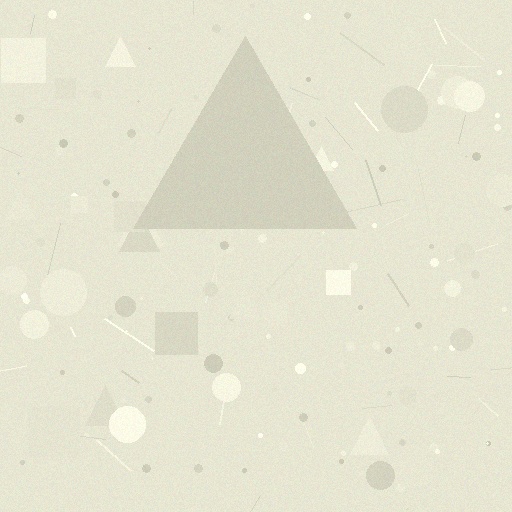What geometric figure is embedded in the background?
A triangle is embedded in the background.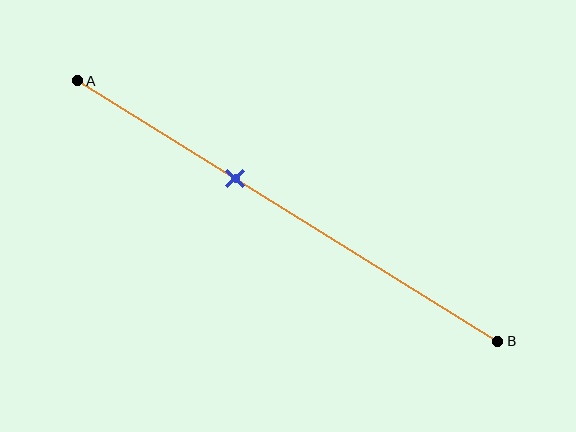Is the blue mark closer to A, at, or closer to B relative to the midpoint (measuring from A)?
The blue mark is closer to point A than the midpoint of segment AB.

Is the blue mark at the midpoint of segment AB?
No, the mark is at about 40% from A, not at the 50% midpoint.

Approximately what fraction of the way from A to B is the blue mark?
The blue mark is approximately 40% of the way from A to B.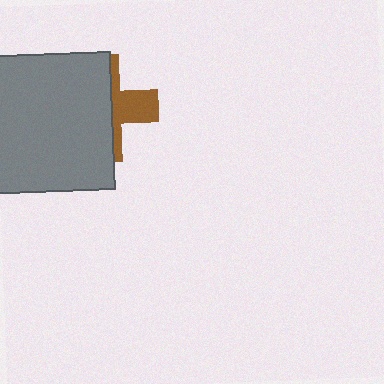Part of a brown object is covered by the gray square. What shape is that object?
It is a cross.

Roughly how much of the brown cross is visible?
A small part of it is visible (roughly 36%).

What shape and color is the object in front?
The object in front is a gray square.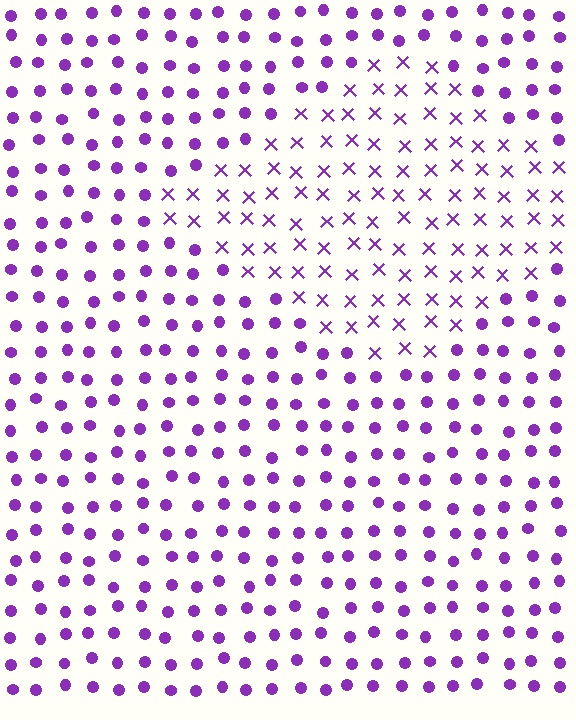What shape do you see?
I see a diamond.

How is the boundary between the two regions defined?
The boundary is defined by a change in element shape: X marks inside vs. circles outside. All elements share the same color and spacing.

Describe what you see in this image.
The image is filled with small purple elements arranged in a uniform grid. A diamond-shaped region contains X marks, while the surrounding area contains circles. The boundary is defined purely by the change in element shape.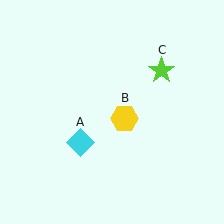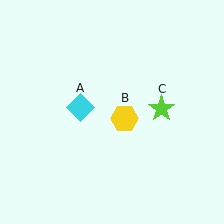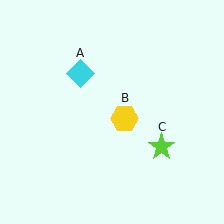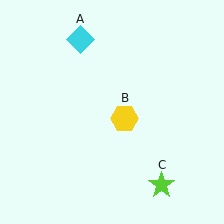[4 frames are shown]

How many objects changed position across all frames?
2 objects changed position: cyan diamond (object A), lime star (object C).